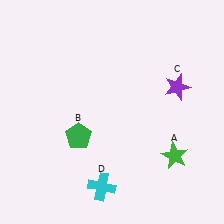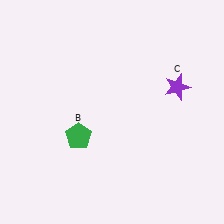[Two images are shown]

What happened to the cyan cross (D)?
The cyan cross (D) was removed in Image 2. It was in the bottom-left area of Image 1.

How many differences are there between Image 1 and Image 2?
There are 2 differences between the two images.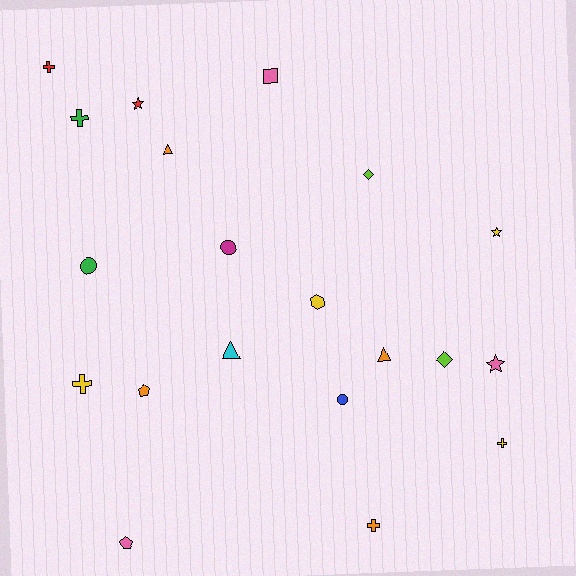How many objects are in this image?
There are 20 objects.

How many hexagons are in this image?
There is 1 hexagon.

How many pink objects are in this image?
There are 3 pink objects.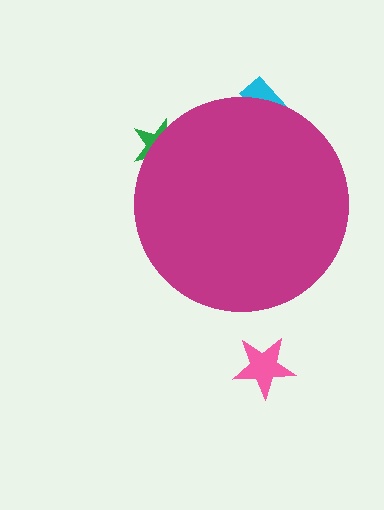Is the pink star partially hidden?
No, the pink star is fully visible.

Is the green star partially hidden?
Yes, the green star is partially hidden behind the magenta circle.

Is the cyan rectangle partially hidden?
Yes, the cyan rectangle is partially hidden behind the magenta circle.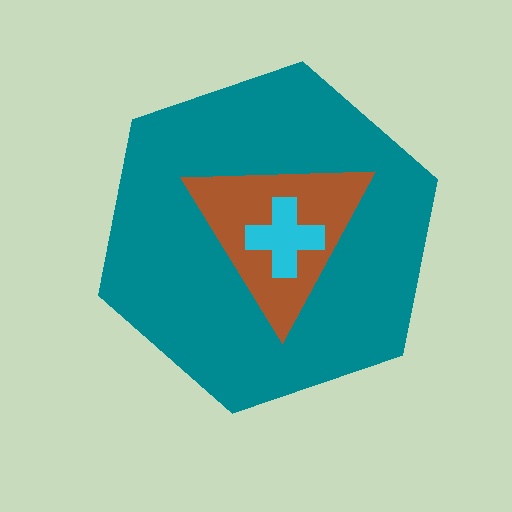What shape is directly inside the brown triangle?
The cyan cross.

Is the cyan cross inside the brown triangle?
Yes.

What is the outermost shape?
The teal hexagon.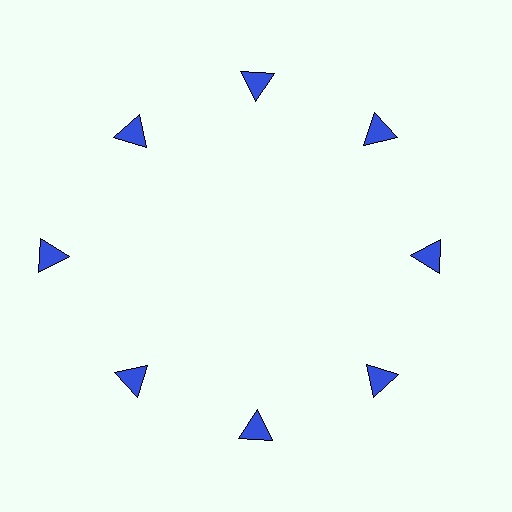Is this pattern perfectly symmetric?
No. The 8 blue triangles are arranged in a ring, but one element near the 9 o'clock position is pushed outward from the center, breaking the 8-fold rotational symmetry.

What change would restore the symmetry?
The symmetry would be restored by moving it inward, back onto the ring so that all 8 triangles sit at equal angles and equal distance from the center.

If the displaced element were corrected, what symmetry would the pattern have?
It would have 8-fold rotational symmetry — the pattern would map onto itself every 45 degrees.